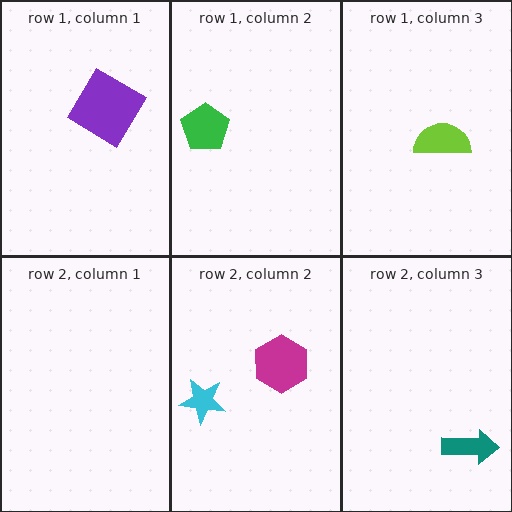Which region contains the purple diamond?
The row 1, column 1 region.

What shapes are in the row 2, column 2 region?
The magenta hexagon, the cyan star.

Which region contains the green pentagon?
The row 1, column 2 region.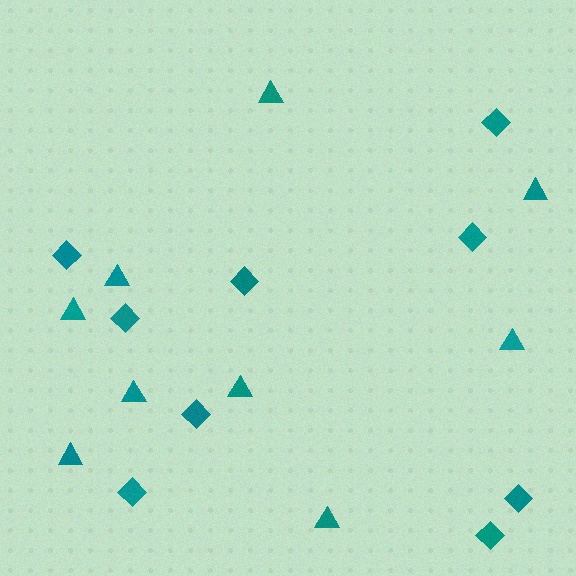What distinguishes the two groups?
There are 2 groups: one group of triangles (9) and one group of diamonds (9).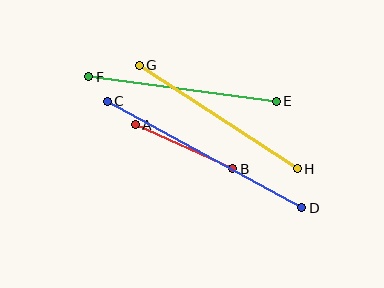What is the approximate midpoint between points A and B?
The midpoint is at approximately (184, 147) pixels.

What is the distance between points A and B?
The distance is approximately 107 pixels.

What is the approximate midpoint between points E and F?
The midpoint is at approximately (182, 89) pixels.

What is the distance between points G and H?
The distance is approximately 189 pixels.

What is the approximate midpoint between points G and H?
The midpoint is at approximately (218, 117) pixels.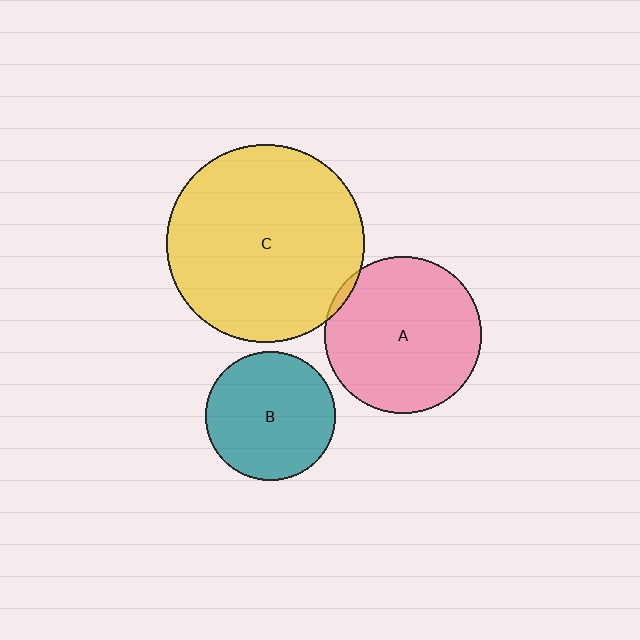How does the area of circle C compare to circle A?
Approximately 1.6 times.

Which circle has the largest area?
Circle C (yellow).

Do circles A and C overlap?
Yes.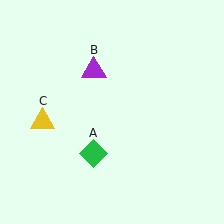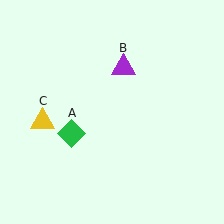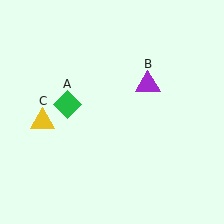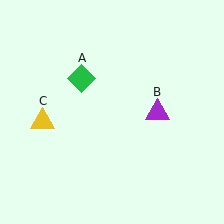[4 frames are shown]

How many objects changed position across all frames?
2 objects changed position: green diamond (object A), purple triangle (object B).